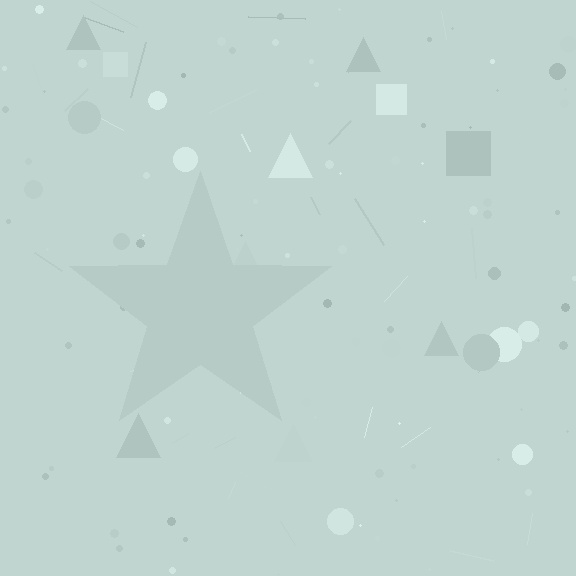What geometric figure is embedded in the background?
A star is embedded in the background.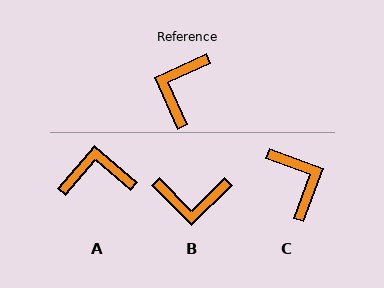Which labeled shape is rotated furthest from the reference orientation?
C, about 134 degrees away.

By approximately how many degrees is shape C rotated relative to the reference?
Approximately 134 degrees clockwise.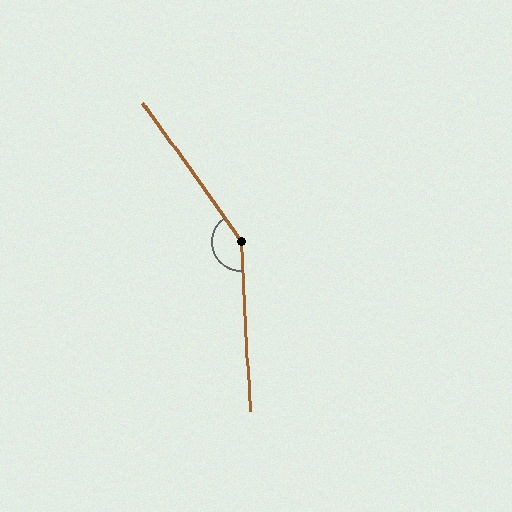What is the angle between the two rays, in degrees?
Approximately 148 degrees.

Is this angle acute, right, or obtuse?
It is obtuse.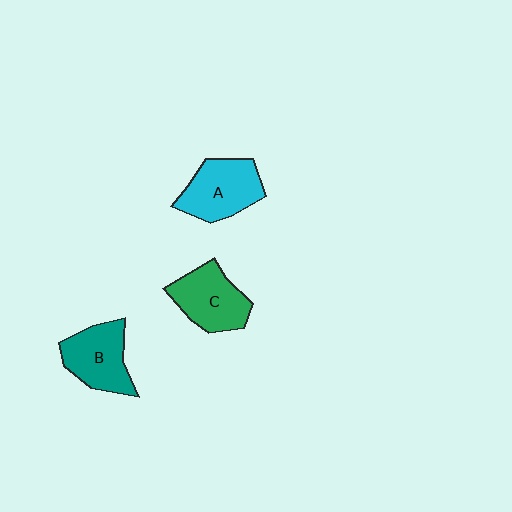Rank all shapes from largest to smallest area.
From largest to smallest: A (cyan), C (green), B (teal).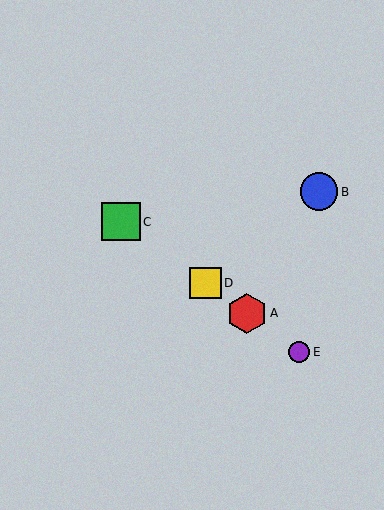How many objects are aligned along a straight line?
4 objects (A, C, D, E) are aligned along a straight line.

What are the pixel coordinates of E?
Object E is at (299, 352).